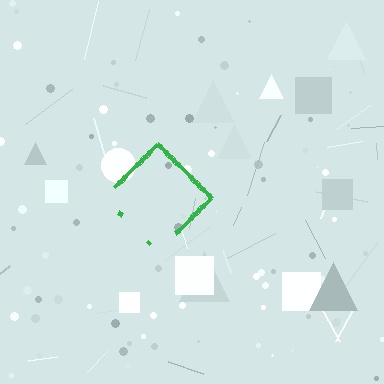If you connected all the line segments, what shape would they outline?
They would outline a diamond.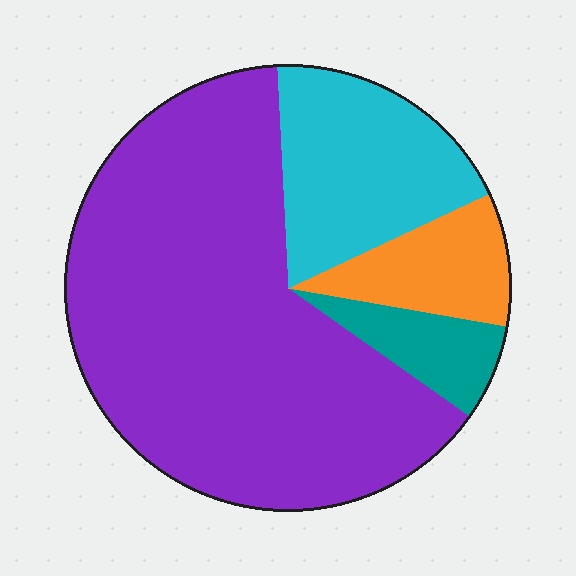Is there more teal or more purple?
Purple.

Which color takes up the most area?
Purple, at roughly 65%.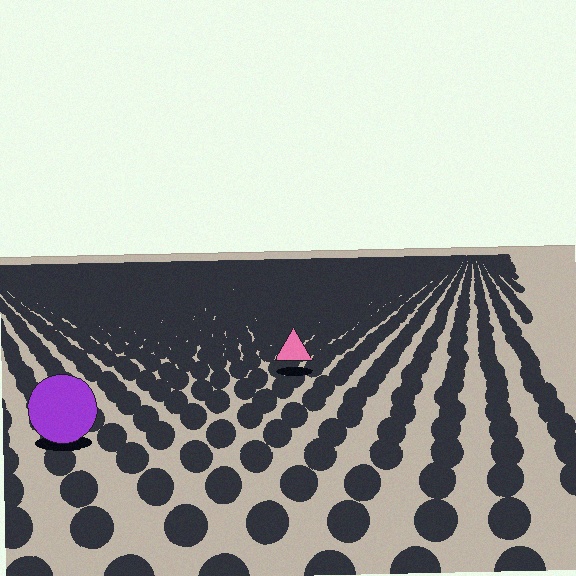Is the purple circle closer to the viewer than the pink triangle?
Yes. The purple circle is closer — you can tell from the texture gradient: the ground texture is coarser near it.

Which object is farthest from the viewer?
The pink triangle is farthest from the viewer. It appears smaller and the ground texture around it is denser.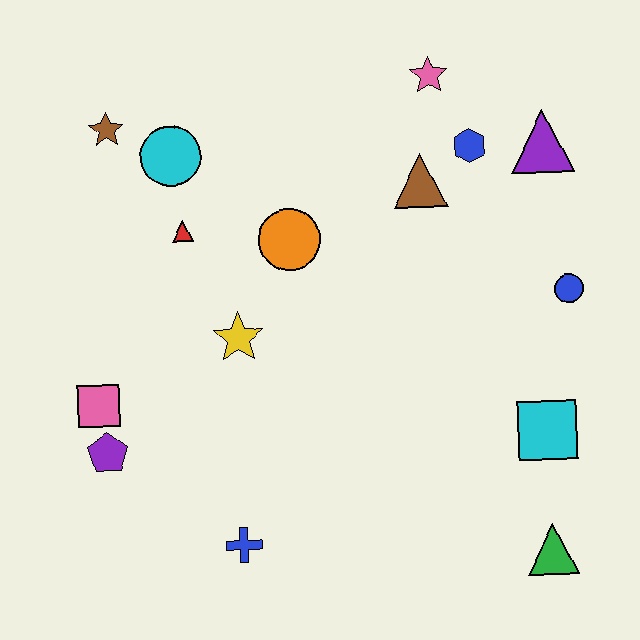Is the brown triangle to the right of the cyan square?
No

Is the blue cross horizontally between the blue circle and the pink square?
Yes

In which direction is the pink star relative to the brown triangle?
The pink star is above the brown triangle.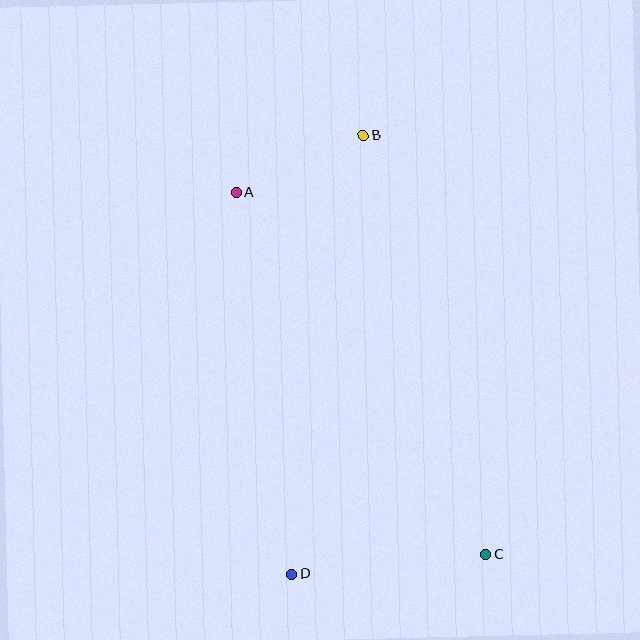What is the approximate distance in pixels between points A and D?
The distance between A and D is approximately 386 pixels.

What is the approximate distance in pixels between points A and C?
The distance between A and C is approximately 440 pixels.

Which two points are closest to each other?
Points A and B are closest to each other.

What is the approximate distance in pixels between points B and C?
The distance between B and C is approximately 437 pixels.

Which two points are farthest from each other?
Points B and D are farthest from each other.